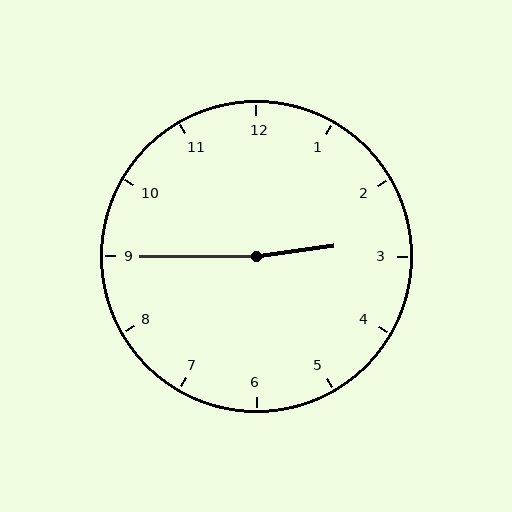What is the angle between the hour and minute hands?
Approximately 172 degrees.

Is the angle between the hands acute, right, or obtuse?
It is obtuse.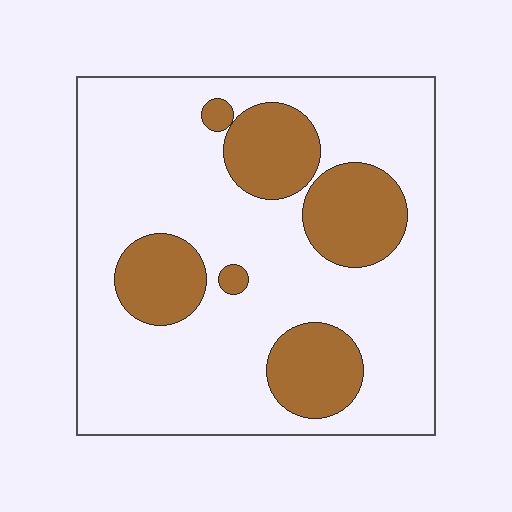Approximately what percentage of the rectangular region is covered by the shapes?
Approximately 25%.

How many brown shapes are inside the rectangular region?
6.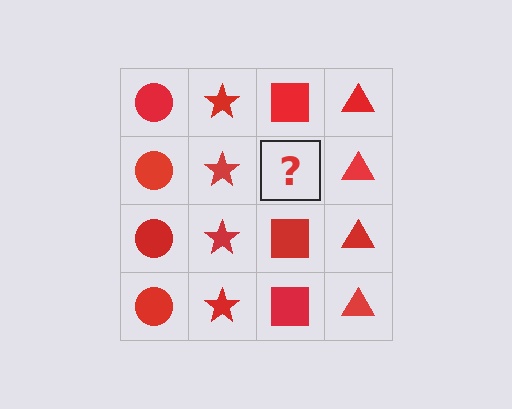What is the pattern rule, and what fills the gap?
The rule is that each column has a consistent shape. The gap should be filled with a red square.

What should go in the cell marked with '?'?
The missing cell should contain a red square.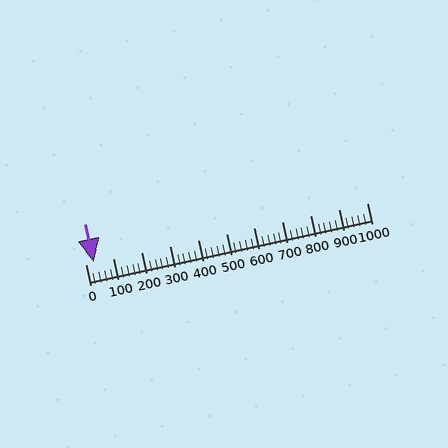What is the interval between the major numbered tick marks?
The major tick marks are spaced 100 units apart.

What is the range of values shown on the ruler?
The ruler shows values from 0 to 1000.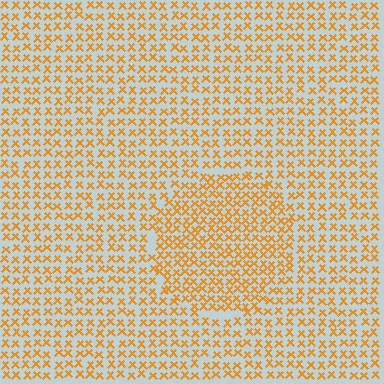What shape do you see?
I see a circle.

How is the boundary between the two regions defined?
The boundary is defined by a change in element density (approximately 1.5x ratio). All elements are the same color, size, and shape.